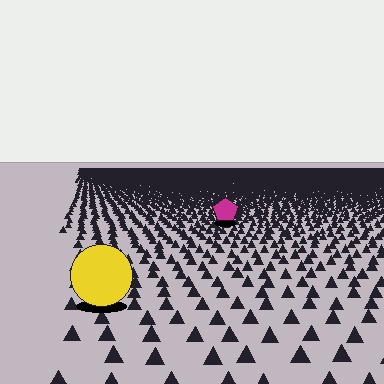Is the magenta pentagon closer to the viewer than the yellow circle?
No. The yellow circle is closer — you can tell from the texture gradient: the ground texture is coarser near it.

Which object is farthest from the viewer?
The magenta pentagon is farthest from the viewer. It appears smaller and the ground texture around it is denser.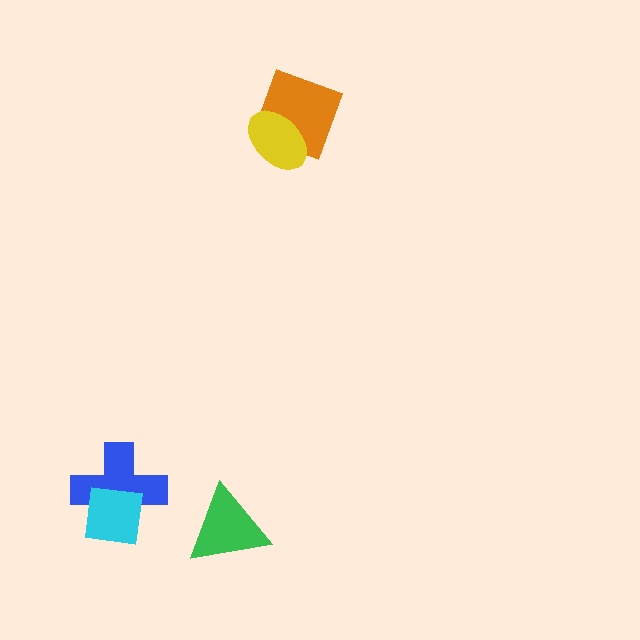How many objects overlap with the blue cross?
1 object overlaps with the blue cross.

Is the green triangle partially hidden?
No, no other shape covers it.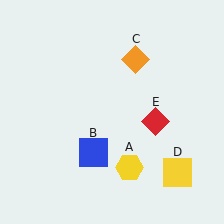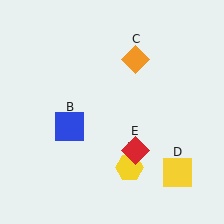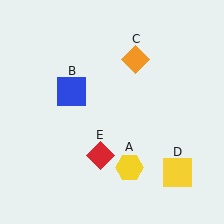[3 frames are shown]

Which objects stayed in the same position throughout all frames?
Yellow hexagon (object A) and orange diamond (object C) and yellow square (object D) remained stationary.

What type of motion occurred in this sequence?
The blue square (object B), red diamond (object E) rotated clockwise around the center of the scene.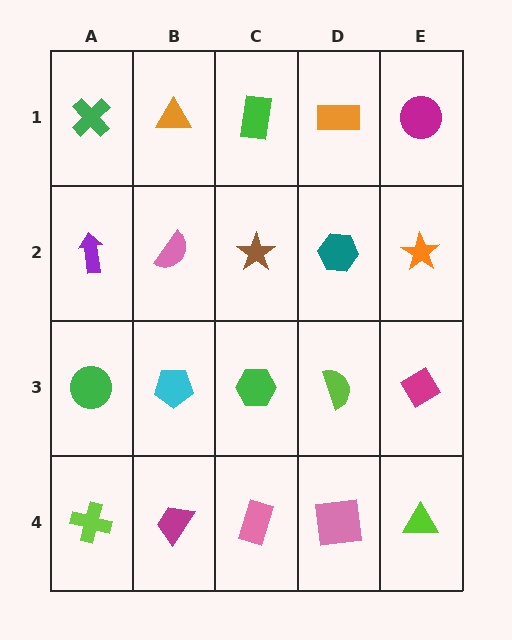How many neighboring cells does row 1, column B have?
3.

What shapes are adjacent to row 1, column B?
A pink semicircle (row 2, column B), a green cross (row 1, column A), a green rectangle (row 1, column C).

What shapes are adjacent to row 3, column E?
An orange star (row 2, column E), a lime triangle (row 4, column E), a lime semicircle (row 3, column D).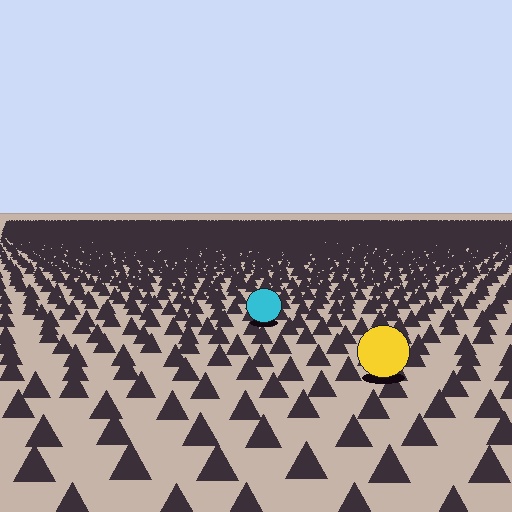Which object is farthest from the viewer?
The cyan circle is farthest from the viewer. It appears smaller and the ground texture around it is denser.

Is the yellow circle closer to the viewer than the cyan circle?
Yes. The yellow circle is closer — you can tell from the texture gradient: the ground texture is coarser near it.